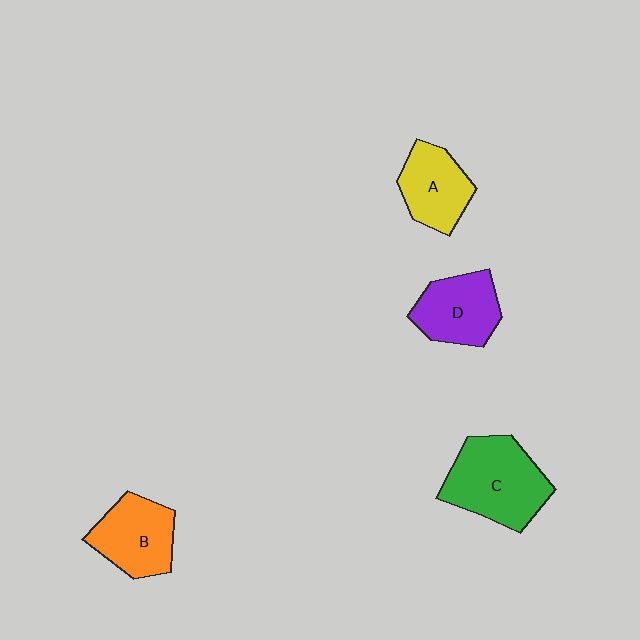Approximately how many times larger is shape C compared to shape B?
Approximately 1.3 times.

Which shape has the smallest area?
Shape A (yellow).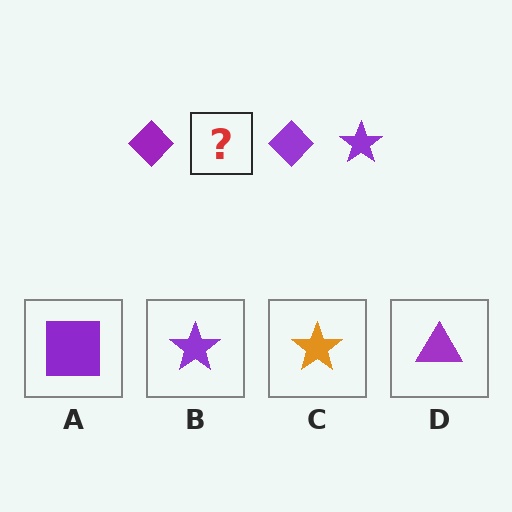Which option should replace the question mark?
Option B.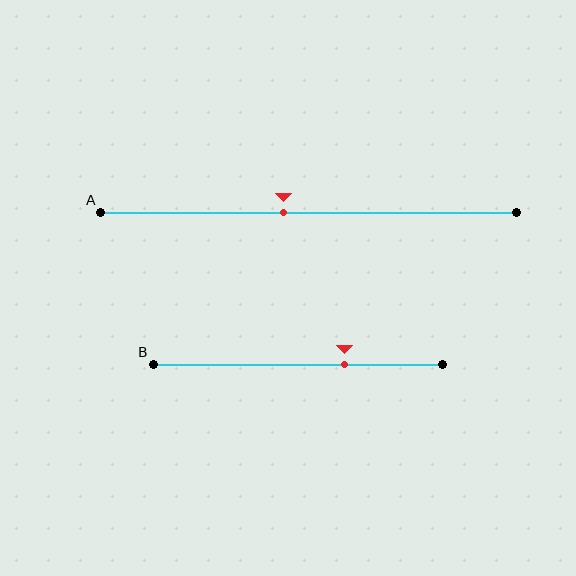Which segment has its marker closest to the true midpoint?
Segment A has its marker closest to the true midpoint.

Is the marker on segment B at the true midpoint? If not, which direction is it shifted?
No, the marker on segment B is shifted to the right by about 16% of the segment length.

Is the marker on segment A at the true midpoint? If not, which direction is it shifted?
No, the marker on segment A is shifted to the left by about 6% of the segment length.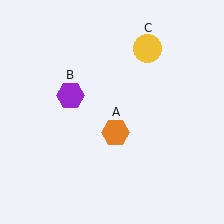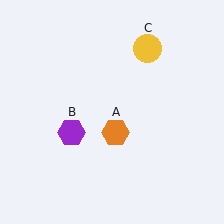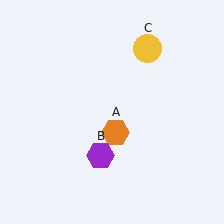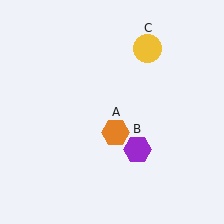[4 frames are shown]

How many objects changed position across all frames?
1 object changed position: purple hexagon (object B).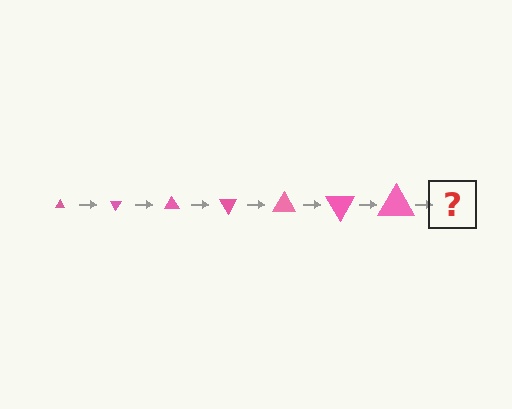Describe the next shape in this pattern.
It should be a triangle, larger than the previous one and rotated 420 degrees from the start.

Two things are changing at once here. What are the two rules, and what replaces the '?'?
The two rules are that the triangle grows larger each step and it rotates 60 degrees each step. The '?' should be a triangle, larger than the previous one and rotated 420 degrees from the start.